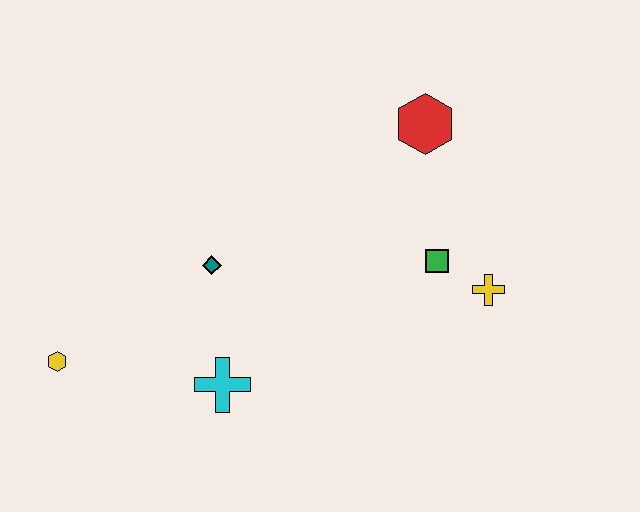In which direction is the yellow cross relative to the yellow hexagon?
The yellow cross is to the right of the yellow hexagon.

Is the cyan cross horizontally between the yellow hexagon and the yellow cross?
Yes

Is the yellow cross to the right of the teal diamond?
Yes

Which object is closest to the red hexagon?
The green square is closest to the red hexagon.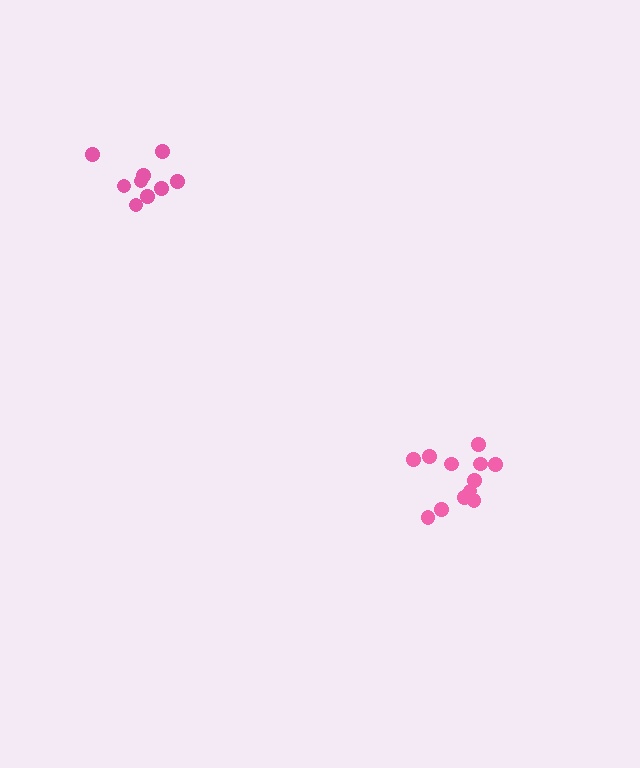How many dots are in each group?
Group 1: 12 dots, Group 2: 9 dots (21 total).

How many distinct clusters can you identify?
There are 2 distinct clusters.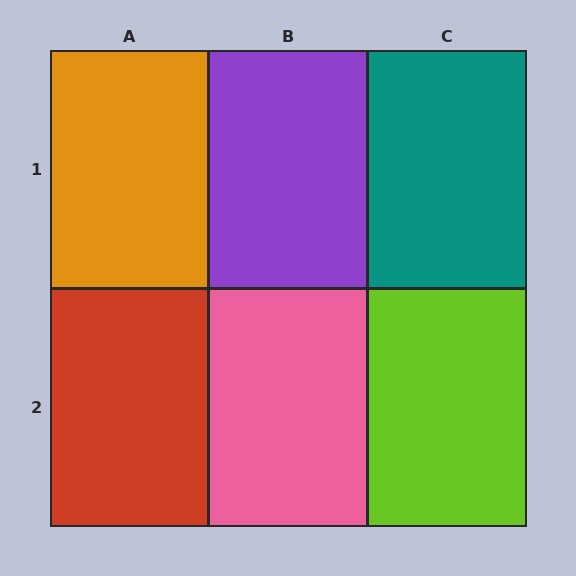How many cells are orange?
1 cell is orange.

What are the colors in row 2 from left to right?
Red, pink, lime.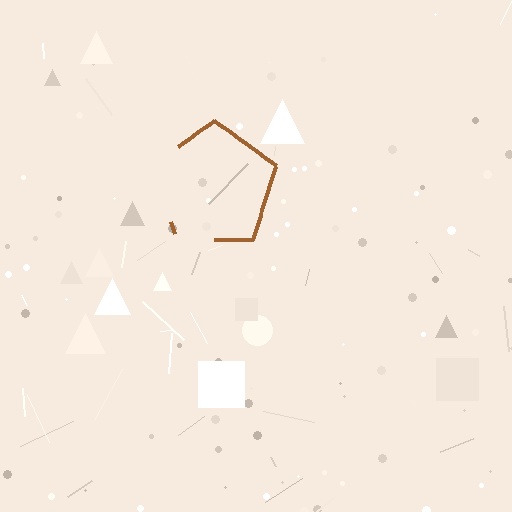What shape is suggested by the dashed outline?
The dashed outline suggests a pentagon.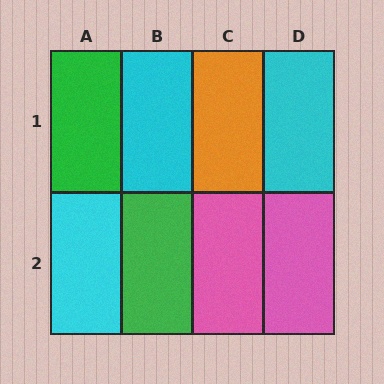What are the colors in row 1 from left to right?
Green, cyan, orange, cyan.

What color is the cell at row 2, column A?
Cyan.